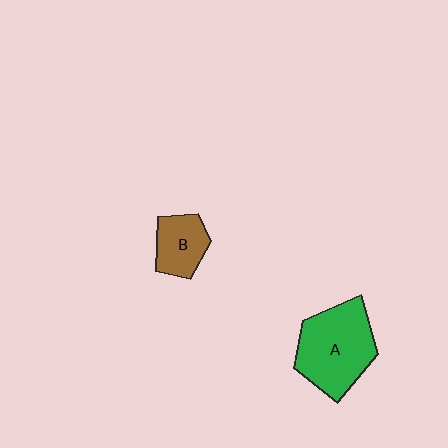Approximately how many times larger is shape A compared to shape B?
Approximately 2.1 times.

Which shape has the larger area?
Shape A (green).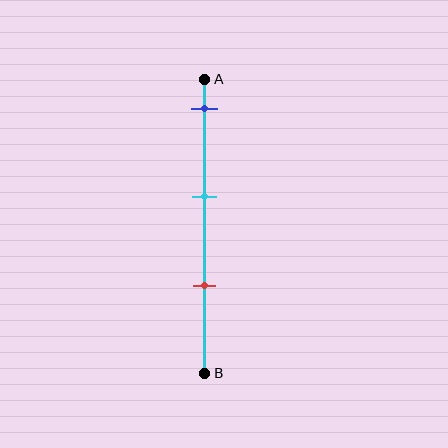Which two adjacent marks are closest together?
The cyan and red marks are the closest adjacent pair.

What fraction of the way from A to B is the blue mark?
The blue mark is approximately 10% (0.1) of the way from A to B.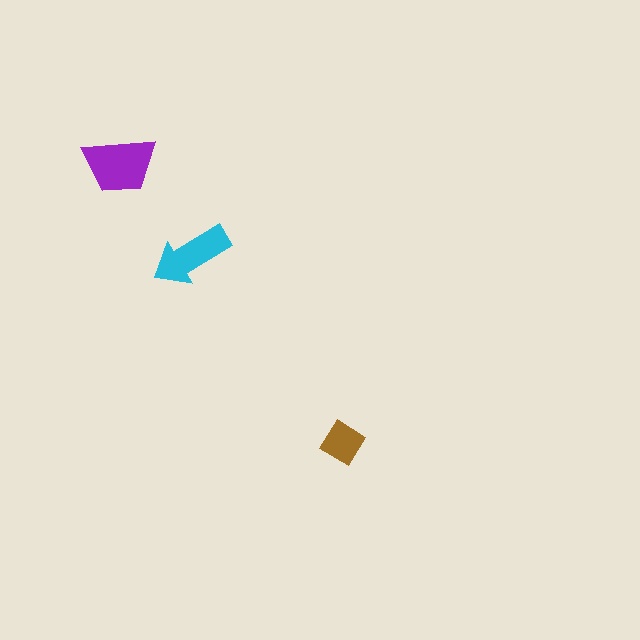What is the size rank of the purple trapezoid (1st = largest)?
1st.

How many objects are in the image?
There are 3 objects in the image.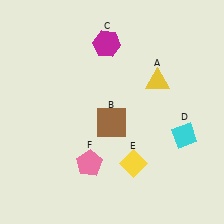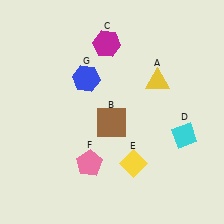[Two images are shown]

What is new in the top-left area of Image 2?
A blue hexagon (G) was added in the top-left area of Image 2.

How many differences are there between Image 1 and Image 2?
There is 1 difference between the two images.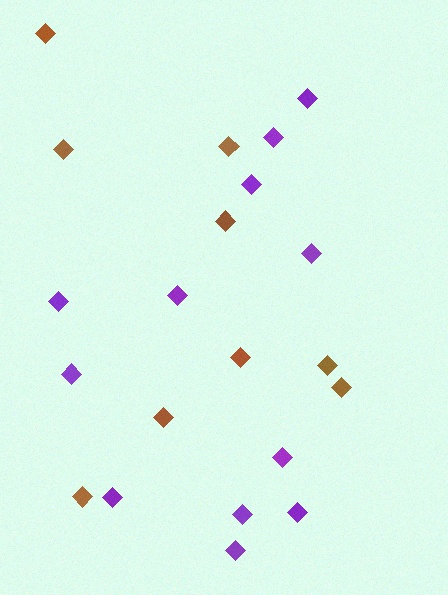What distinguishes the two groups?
There are 2 groups: one group of purple diamonds (12) and one group of brown diamonds (9).